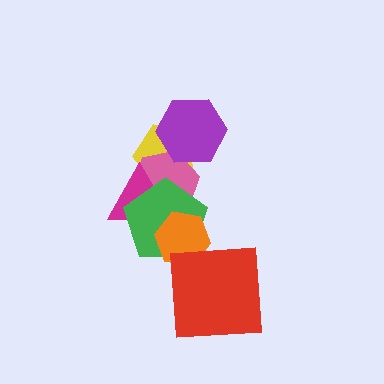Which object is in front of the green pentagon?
The orange hexagon is in front of the green pentagon.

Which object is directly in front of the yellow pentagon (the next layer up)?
The pink hexagon is directly in front of the yellow pentagon.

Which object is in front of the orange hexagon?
The red square is in front of the orange hexagon.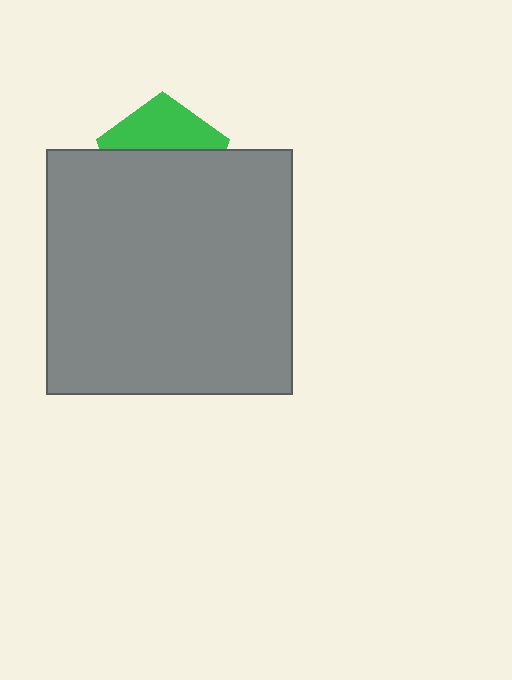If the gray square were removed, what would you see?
You would see the complete green pentagon.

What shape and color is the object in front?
The object in front is a gray square.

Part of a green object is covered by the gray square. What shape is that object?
It is a pentagon.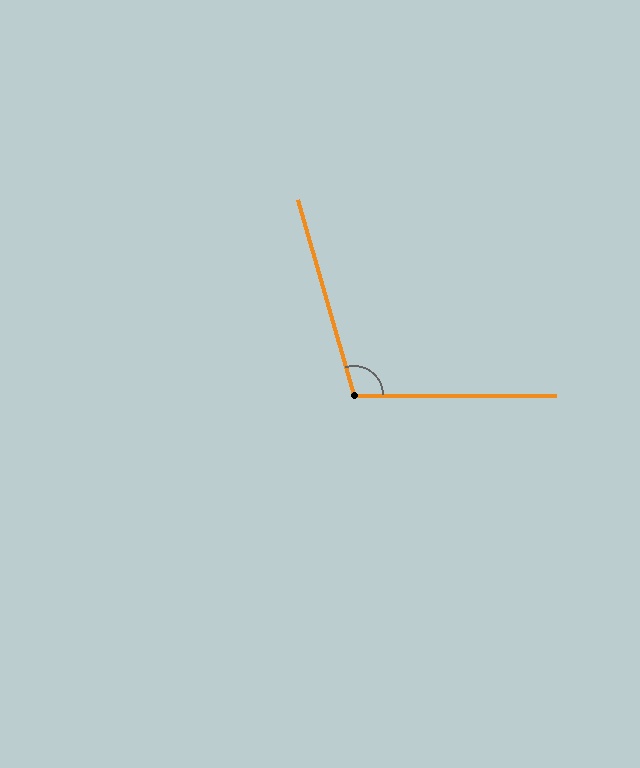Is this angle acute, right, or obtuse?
It is obtuse.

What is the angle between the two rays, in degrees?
Approximately 106 degrees.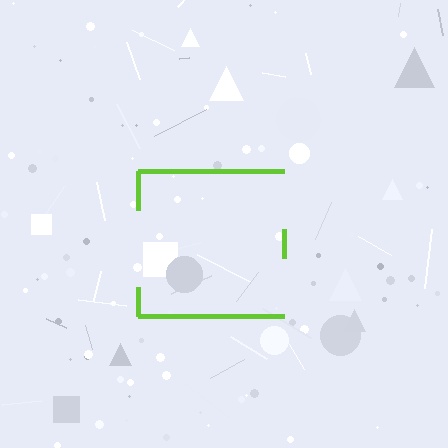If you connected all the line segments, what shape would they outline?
They would outline a square.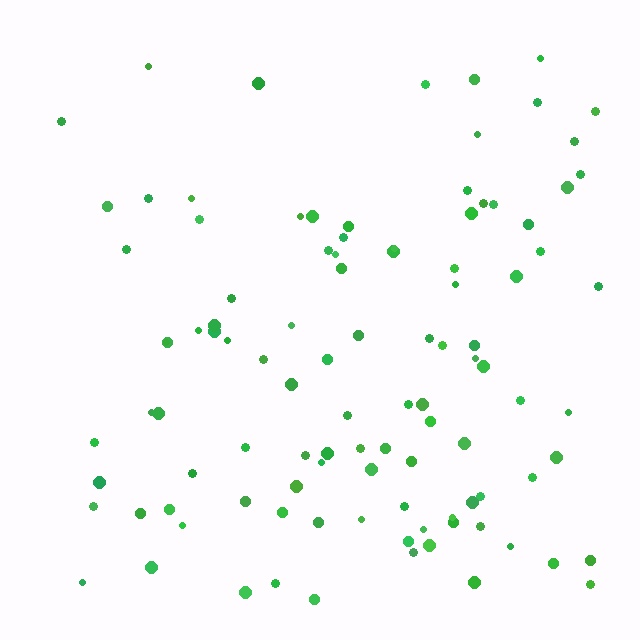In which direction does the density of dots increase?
From top to bottom, with the bottom side densest.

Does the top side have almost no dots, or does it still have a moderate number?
Still a moderate number, just noticeably fewer than the bottom.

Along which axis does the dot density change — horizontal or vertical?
Vertical.